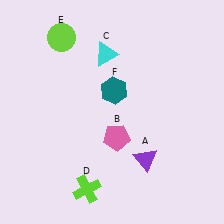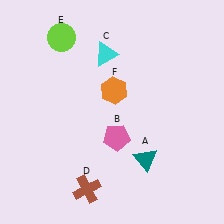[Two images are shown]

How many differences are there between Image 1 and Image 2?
There are 3 differences between the two images.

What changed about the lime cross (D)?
In Image 1, D is lime. In Image 2, it changed to brown.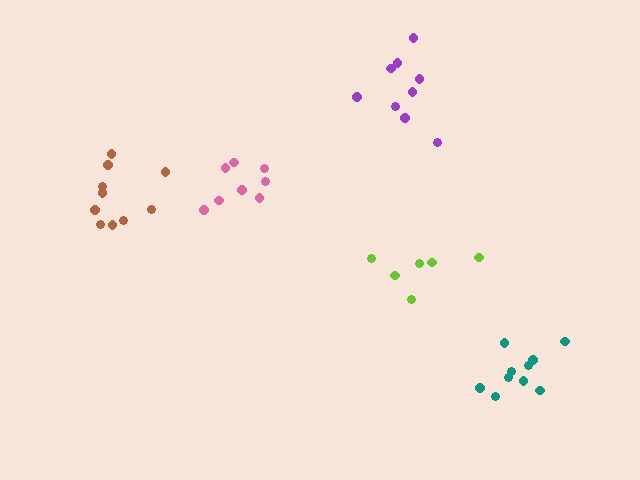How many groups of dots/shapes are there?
There are 5 groups.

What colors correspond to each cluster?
The clusters are colored: brown, teal, lime, pink, purple.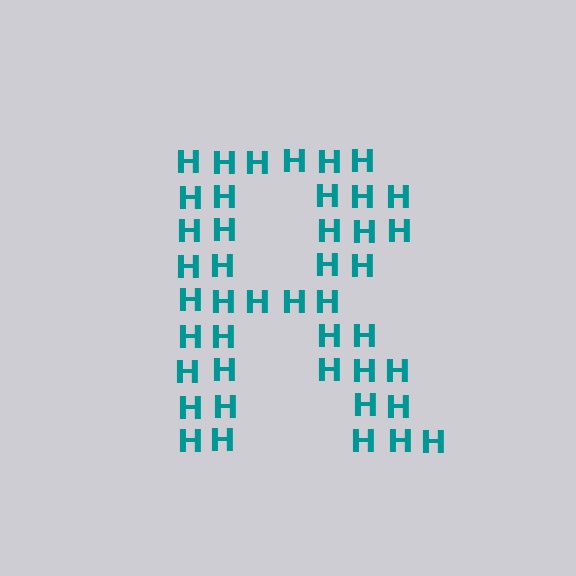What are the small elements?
The small elements are letter H's.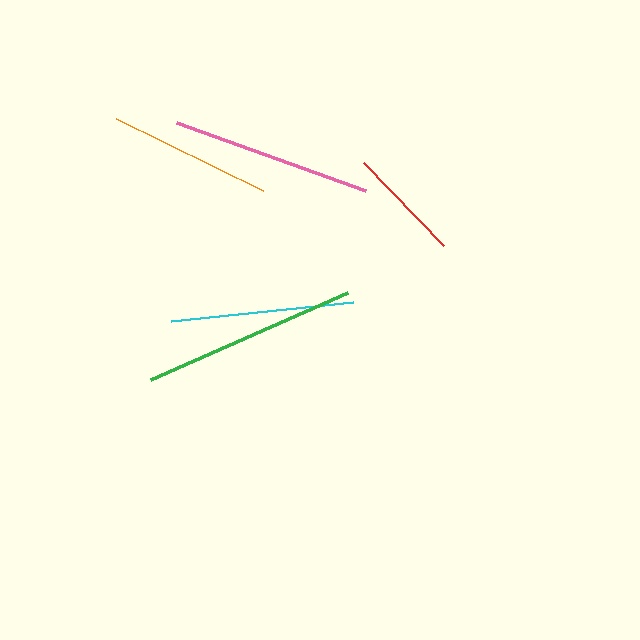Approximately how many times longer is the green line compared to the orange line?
The green line is approximately 1.3 times the length of the orange line.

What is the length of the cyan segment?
The cyan segment is approximately 184 pixels long.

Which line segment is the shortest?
The red line is the shortest at approximately 116 pixels.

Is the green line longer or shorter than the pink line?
The green line is longer than the pink line.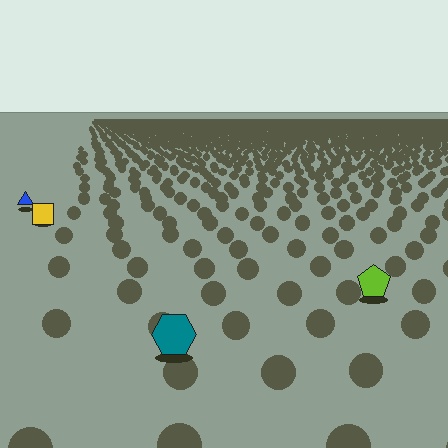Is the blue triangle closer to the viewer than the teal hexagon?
No. The teal hexagon is closer — you can tell from the texture gradient: the ground texture is coarser near it.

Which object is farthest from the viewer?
The blue triangle is farthest from the viewer. It appears smaller and the ground texture around it is denser.